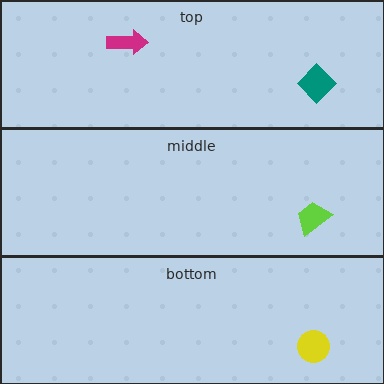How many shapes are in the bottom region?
1.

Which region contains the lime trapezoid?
The middle region.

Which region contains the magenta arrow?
The top region.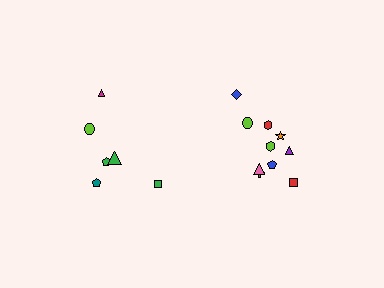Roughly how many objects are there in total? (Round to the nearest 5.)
Roughly 15 objects in total.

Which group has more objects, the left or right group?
The right group.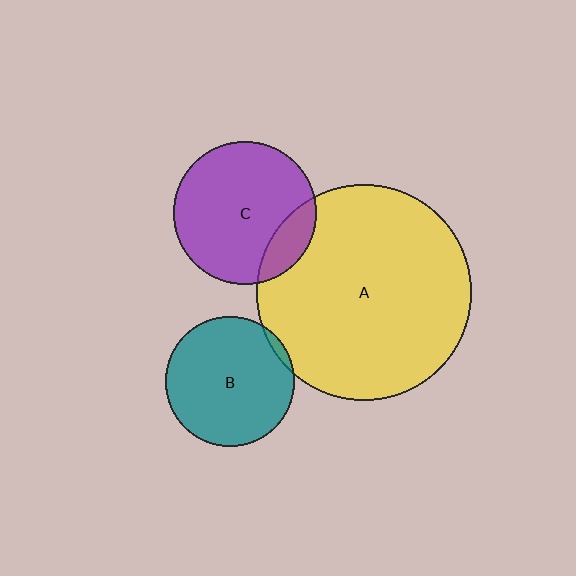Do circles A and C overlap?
Yes.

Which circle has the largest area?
Circle A (yellow).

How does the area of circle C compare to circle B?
Approximately 1.2 times.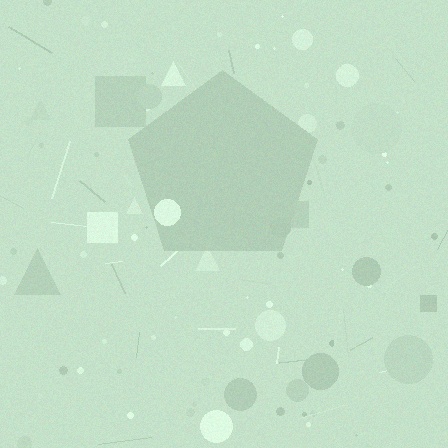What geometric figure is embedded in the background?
A pentagon is embedded in the background.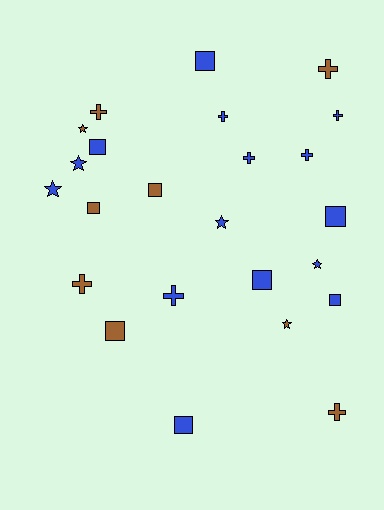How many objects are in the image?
There are 24 objects.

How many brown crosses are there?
There are 4 brown crosses.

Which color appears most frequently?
Blue, with 15 objects.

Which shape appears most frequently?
Cross, with 9 objects.